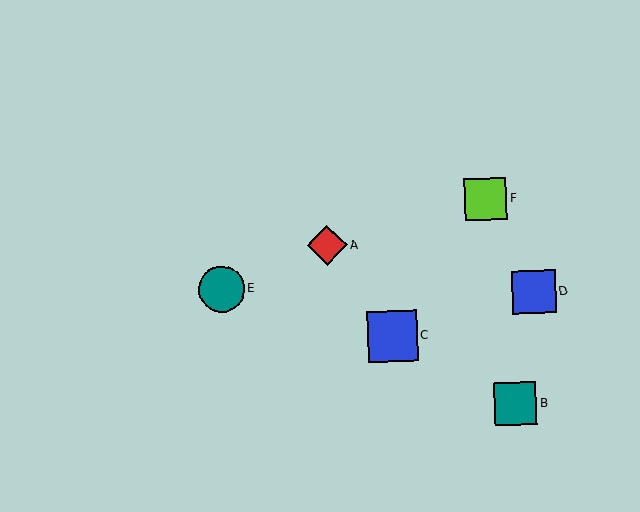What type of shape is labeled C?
Shape C is a blue square.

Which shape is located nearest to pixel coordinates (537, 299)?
The blue square (labeled D) at (534, 292) is nearest to that location.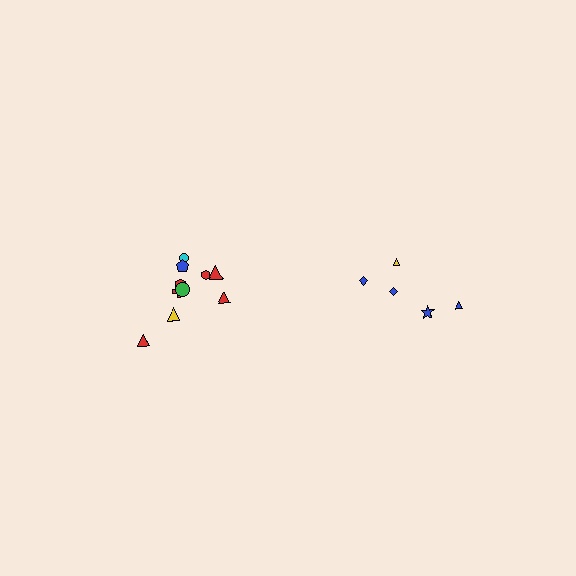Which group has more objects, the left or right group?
The left group.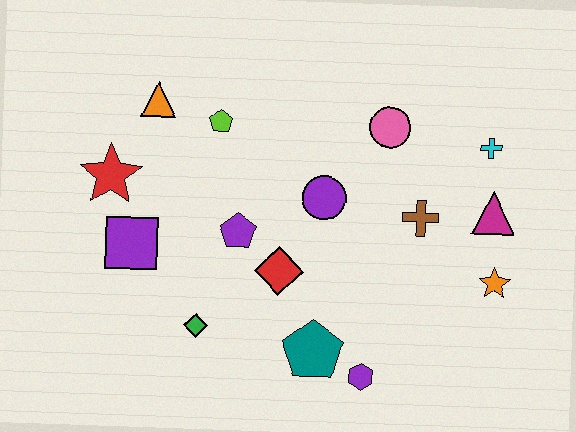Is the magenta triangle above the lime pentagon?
No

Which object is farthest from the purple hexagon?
The orange triangle is farthest from the purple hexagon.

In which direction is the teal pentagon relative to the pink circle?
The teal pentagon is below the pink circle.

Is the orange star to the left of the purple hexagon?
No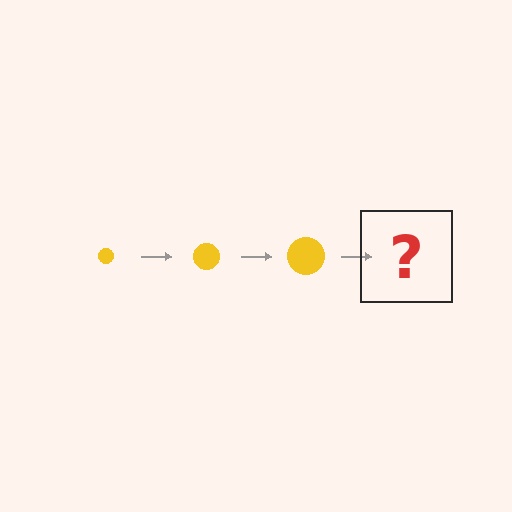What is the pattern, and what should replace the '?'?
The pattern is that the circle gets progressively larger each step. The '?' should be a yellow circle, larger than the previous one.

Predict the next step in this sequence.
The next step is a yellow circle, larger than the previous one.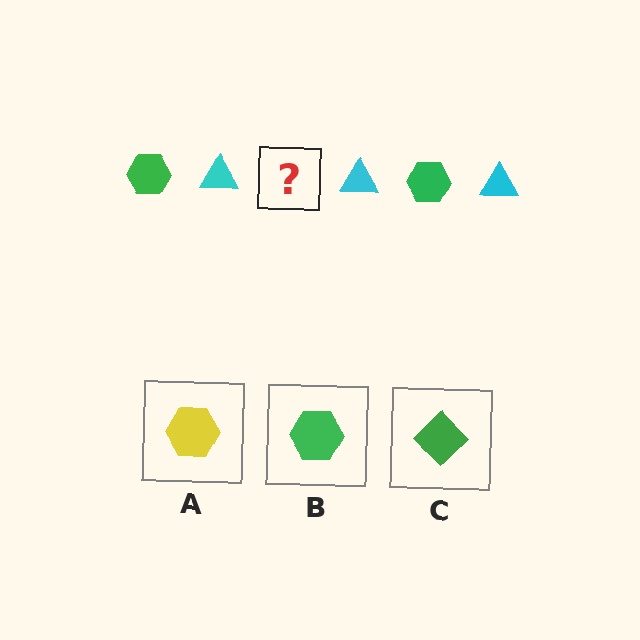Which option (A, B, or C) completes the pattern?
B.